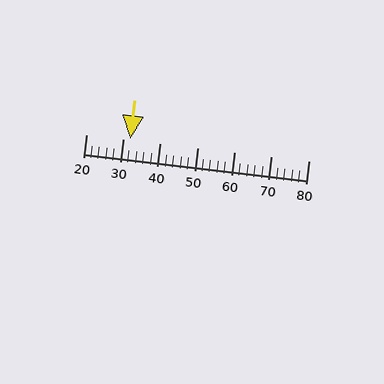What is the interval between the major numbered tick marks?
The major tick marks are spaced 10 units apart.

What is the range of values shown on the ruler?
The ruler shows values from 20 to 80.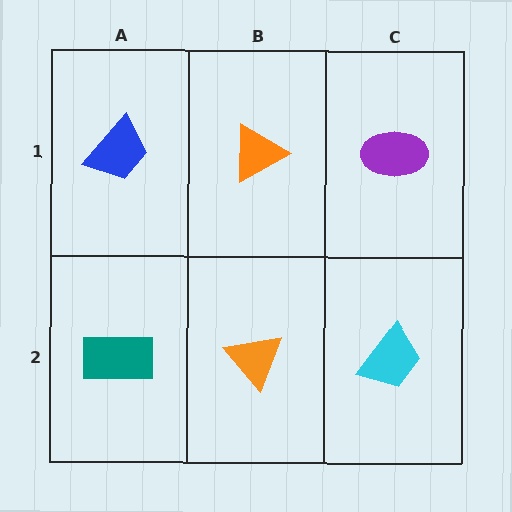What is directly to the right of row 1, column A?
An orange triangle.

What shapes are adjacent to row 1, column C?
A cyan trapezoid (row 2, column C), an orange triangle (row 1, column B).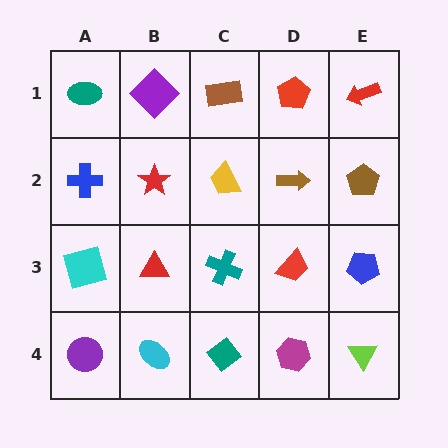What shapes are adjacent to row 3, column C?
A yellow trapezoid (row 2, column C), a teal diamond (row 4, column C), a red triangle (row 3, column B), a red trapezoid (row 3, column D).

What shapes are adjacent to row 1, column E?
A brown pentagon (row 2, column E), a red pentagon (row 1, column D).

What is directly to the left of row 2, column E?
A brown arrow.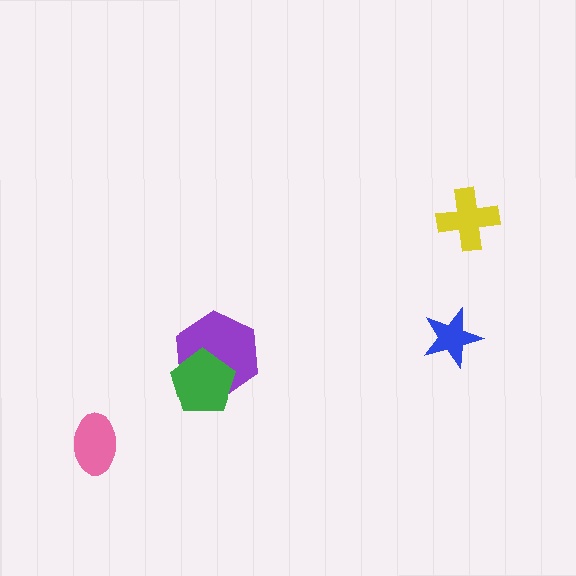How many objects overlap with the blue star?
0 objects overlap with the blue star.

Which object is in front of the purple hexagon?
The green pentagon is in front of the purple hexagon.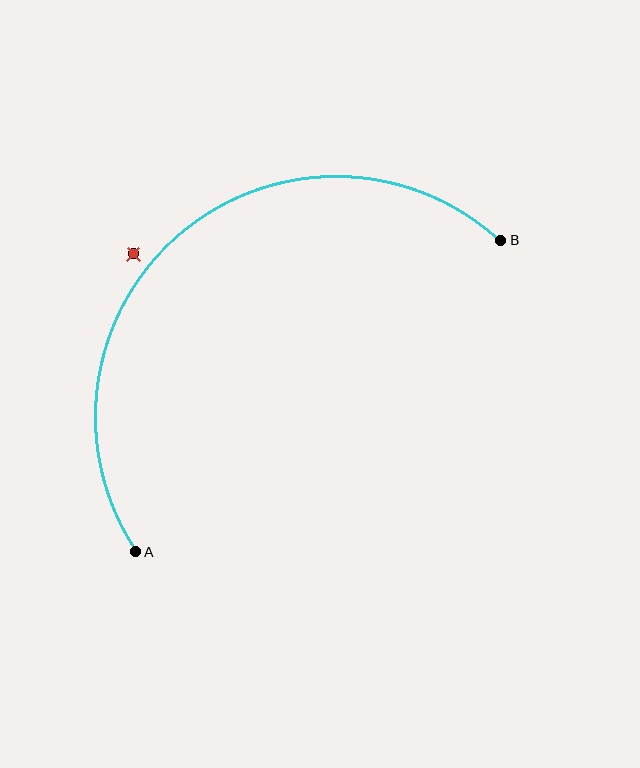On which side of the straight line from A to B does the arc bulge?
The arc bulges above and to the left of the straight line connecting A and B.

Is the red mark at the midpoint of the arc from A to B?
No — the red mark does not lie on the arc at all. It sits slightly outside the curve.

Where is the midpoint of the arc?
The arc midpoint is the point on the curve farthest from the straight line joining A and B. It sits above and to the left of that line.